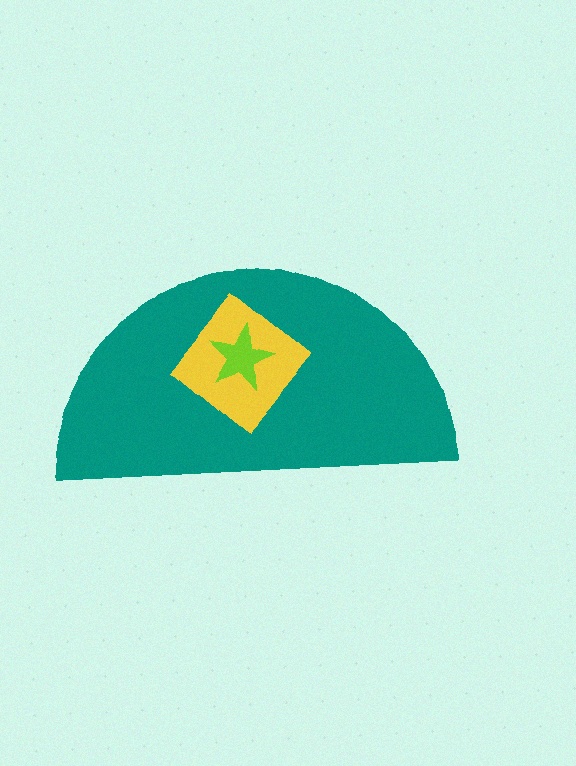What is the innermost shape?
The lime star.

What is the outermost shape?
The teal semicircle.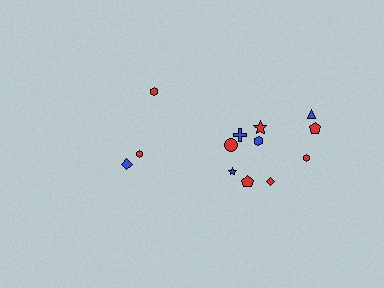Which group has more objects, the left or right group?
The right group.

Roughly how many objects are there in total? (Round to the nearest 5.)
Roughly 15 objects in total.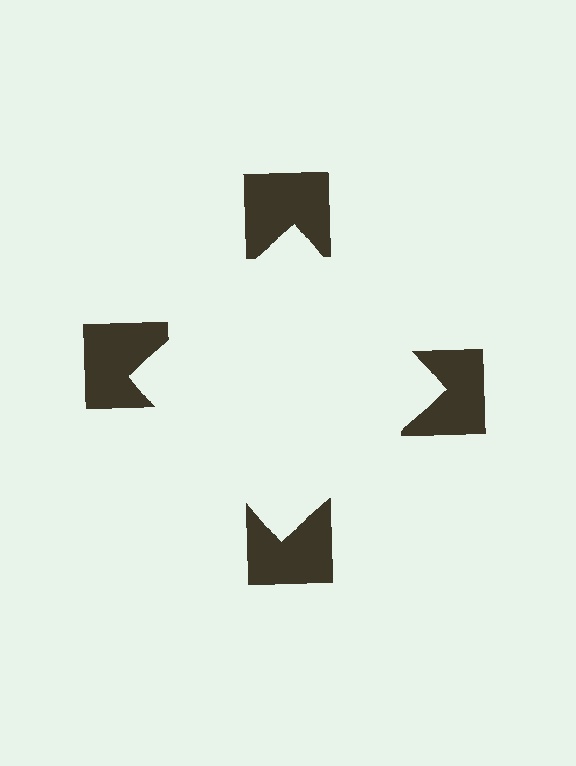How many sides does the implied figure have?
4 sides.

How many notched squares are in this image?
There are 4 — one at each vertex of the illusory square.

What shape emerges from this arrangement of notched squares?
An illusory square — its edges are inferred from the aligned wedge cuts in the notched squares, not physically drawn.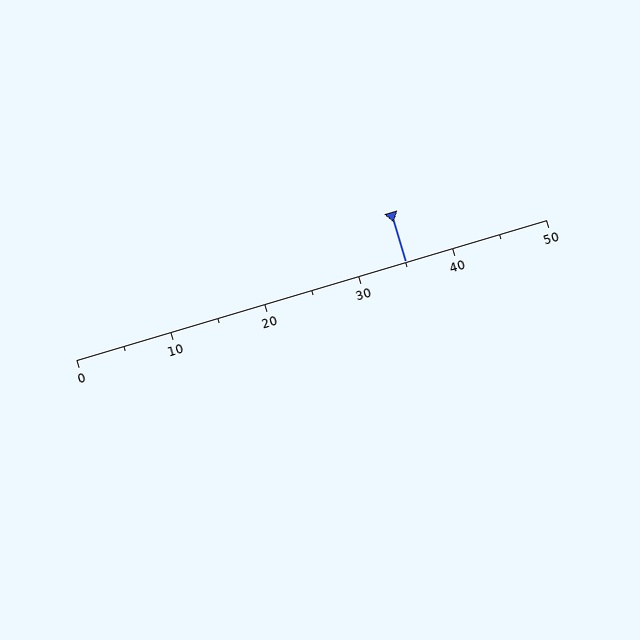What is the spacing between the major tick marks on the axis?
The major ticks are spaced 10 apart.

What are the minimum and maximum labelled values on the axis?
The axis runs from 0 to 50.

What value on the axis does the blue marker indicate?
The marker indicates approximately 35.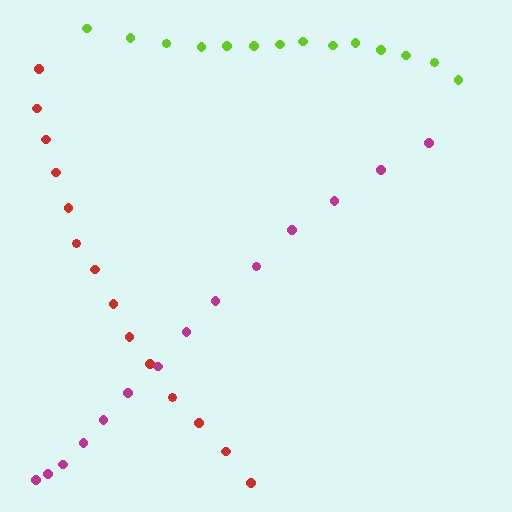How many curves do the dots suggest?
There are 3 distinct paths.